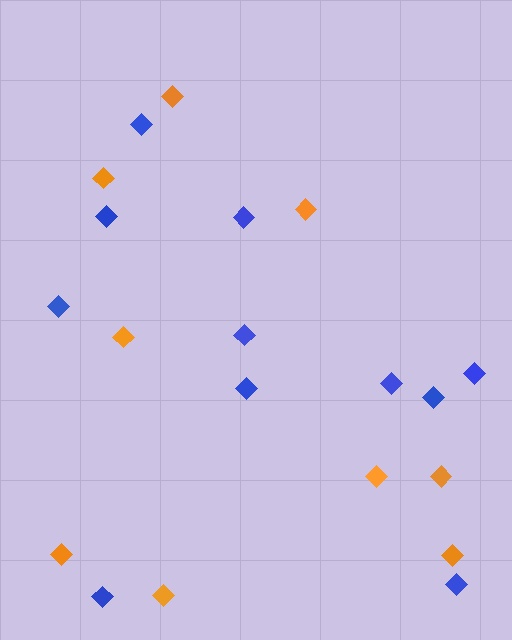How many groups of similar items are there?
There are 2 groups: one group of orange diamonds (9) and one group of blue diamonds (11).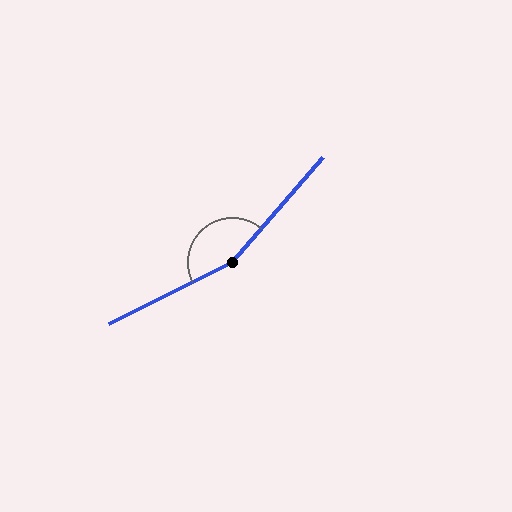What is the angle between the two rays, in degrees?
Approximately 158 degrees.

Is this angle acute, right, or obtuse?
It is obtuse.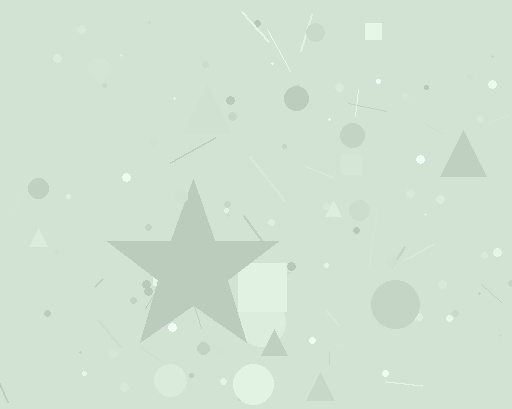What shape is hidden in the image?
A star is hidden in the image.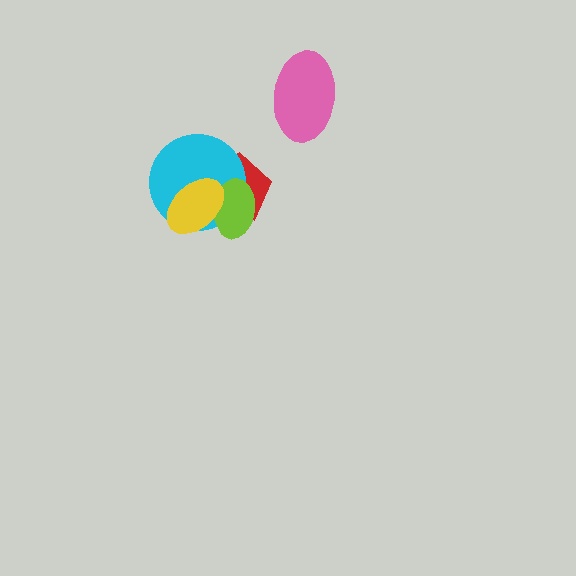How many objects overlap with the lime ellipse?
3 objects overlap with the lime ellipse.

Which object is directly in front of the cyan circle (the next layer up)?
The lime ellipse is directly in front of the cyan circle.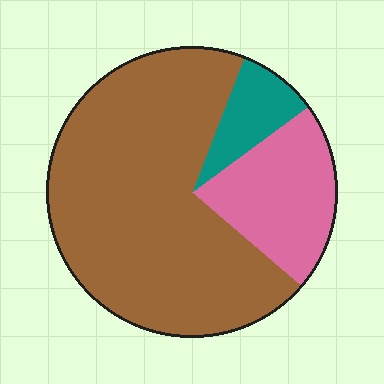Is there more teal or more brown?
Brown.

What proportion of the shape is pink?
Pink takes up about one fifth (1/5) of the shape.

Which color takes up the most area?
Brown, at roughly 70%.